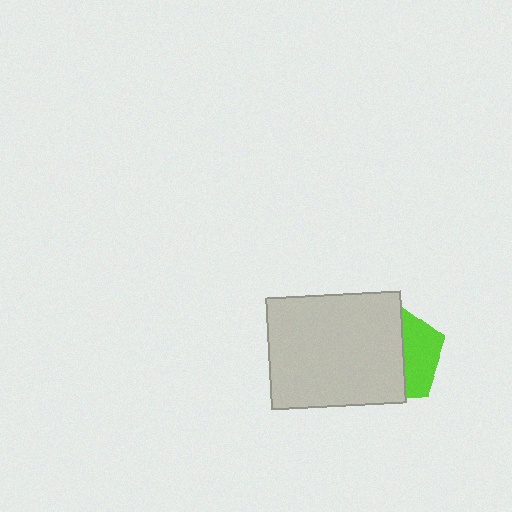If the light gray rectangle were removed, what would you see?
You would see the complete lime pentagon.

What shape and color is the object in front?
The object in front is a light gray rectangle.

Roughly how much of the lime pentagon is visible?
A small part of it is visible (roughly 36%).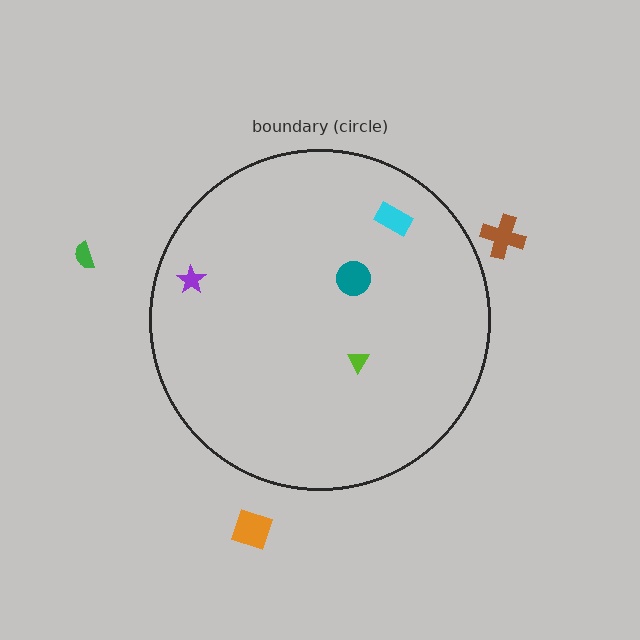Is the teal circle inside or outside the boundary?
Inside.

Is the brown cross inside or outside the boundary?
Outside.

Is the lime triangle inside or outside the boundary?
Inside.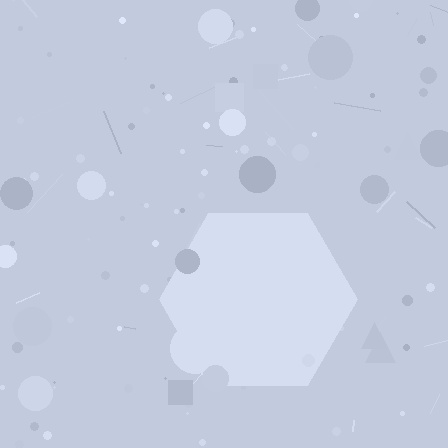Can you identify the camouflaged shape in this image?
The camouflaged shape is a hexagon.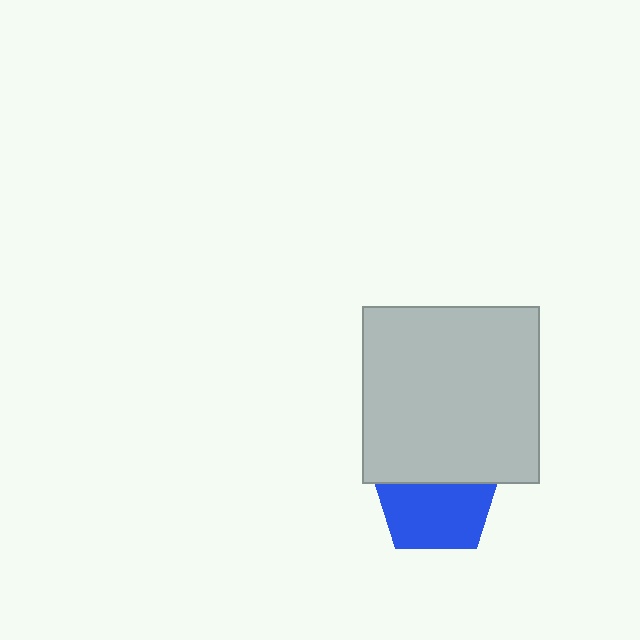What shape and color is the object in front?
The object in front is a light gray square.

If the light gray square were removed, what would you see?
You would see the complete blue pentagon.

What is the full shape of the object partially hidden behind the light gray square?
The partially hidden object is a blue pentagon.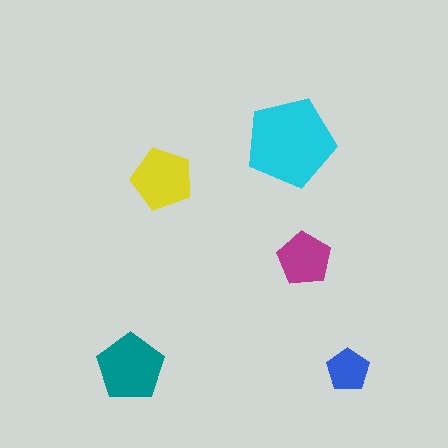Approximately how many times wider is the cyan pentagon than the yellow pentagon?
About 1.5 times wider.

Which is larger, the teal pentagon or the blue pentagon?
The teal one.